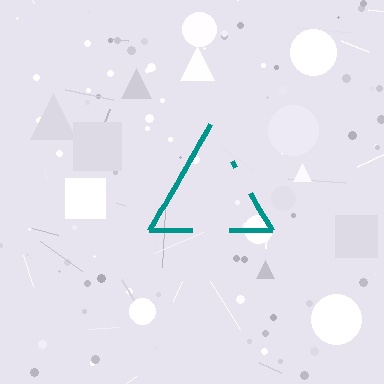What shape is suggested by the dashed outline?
The dashed outline suggests a triangle.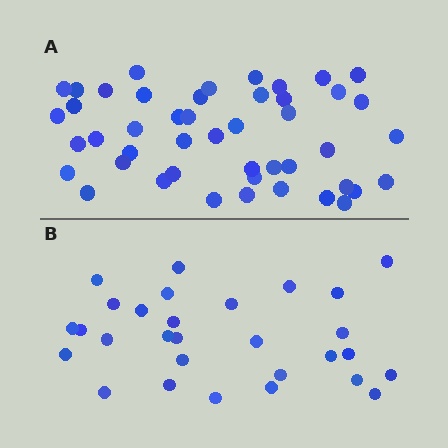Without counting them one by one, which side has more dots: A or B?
Region A (the top region) has more dots.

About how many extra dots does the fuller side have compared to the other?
Region A has approximately 15 more dots than region B.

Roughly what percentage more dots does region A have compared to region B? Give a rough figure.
About 60% more.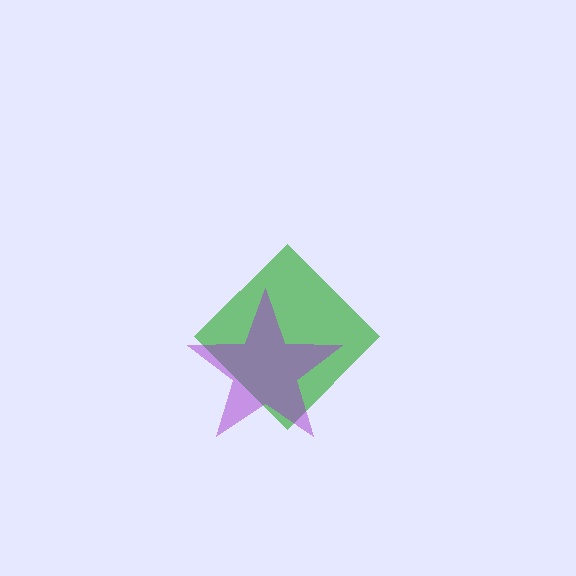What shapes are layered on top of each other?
The layered shapes are: a green diamond, a purple star.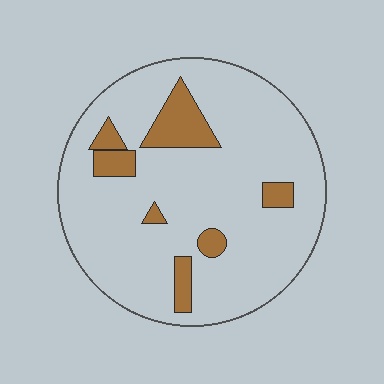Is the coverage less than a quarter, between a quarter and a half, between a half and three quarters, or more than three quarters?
Less than a quarter.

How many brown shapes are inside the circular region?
7.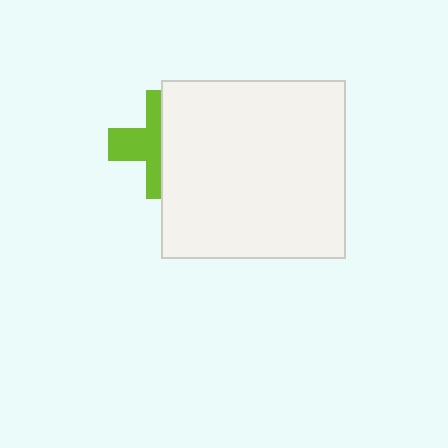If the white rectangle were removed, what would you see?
You would see the complete lime cross.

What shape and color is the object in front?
The object in front is a white rectangle.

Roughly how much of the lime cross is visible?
About half of it is visible (roughly 48%).